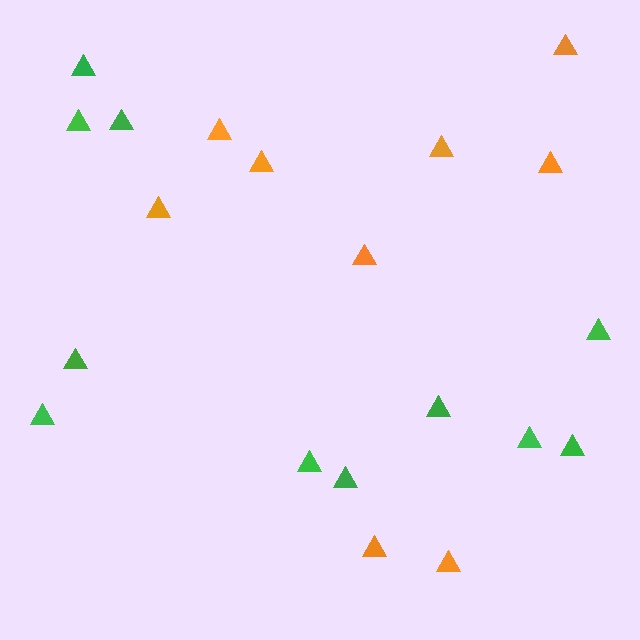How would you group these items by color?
There are 2 groups: one group of orange triangles (9) and one group of green triangles (11).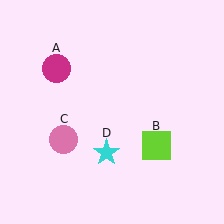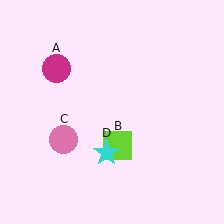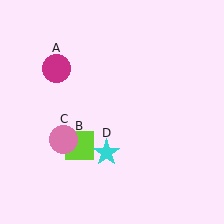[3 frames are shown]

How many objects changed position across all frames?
1 object changed position: lime square (object B).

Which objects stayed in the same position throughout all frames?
Magenta circle (object A) and pink circle (object C) and cyan star (object D) remained stationary.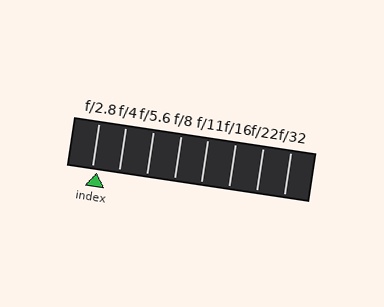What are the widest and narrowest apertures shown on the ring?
The widest aperture shown is f/2.8 and the narrowest is f/32.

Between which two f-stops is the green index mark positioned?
The index mark is between f/2.8 and f/4.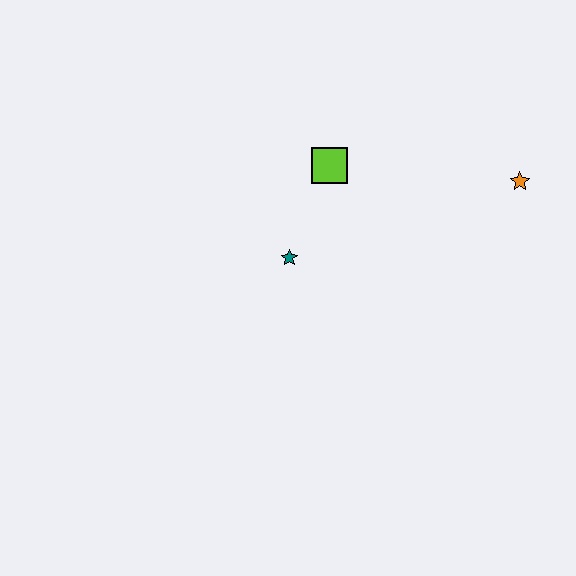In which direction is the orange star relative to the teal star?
The orange star is to the right of the teal star.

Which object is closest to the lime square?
The teal star is closest to the lime square.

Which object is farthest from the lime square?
The orange star is farthest from the lime square.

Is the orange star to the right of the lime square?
Yes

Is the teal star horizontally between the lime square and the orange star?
No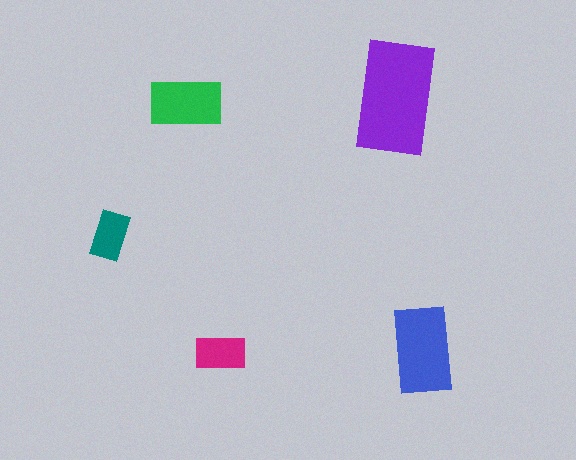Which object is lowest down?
The magenta rectangle is bottommost.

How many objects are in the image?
There are 5 objects in the image.